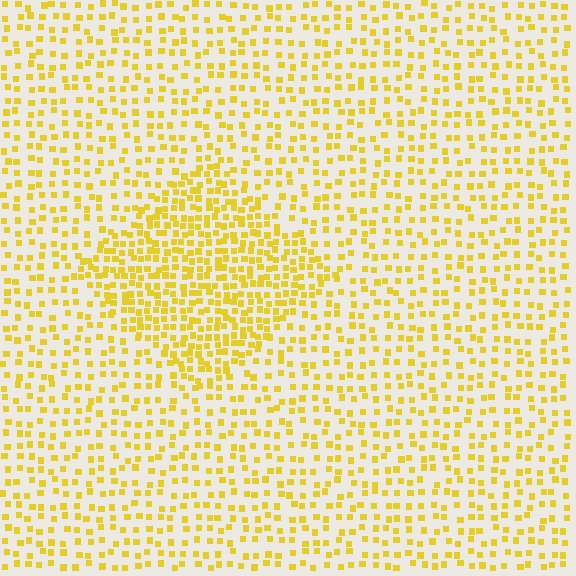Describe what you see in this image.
The image contains small yellow elements arranged at two different densities. A diamond-shaped region is visible where the elements are more densely packed than the surrounding area.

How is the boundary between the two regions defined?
The boundary is defined by a change in element density (approximately 2.0x ratio). All elements are the same color, size, and shape.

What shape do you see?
I see a diamond.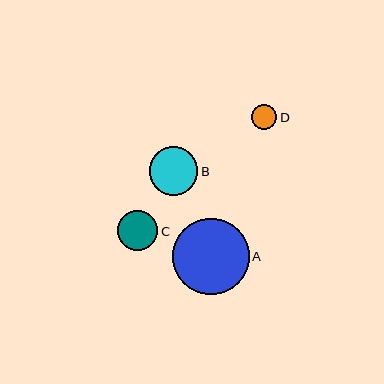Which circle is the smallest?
Circle D is the smallest with a size of approximately 26 pixels.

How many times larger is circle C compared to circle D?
Circle C is approximately 1.6 times the size of circle D.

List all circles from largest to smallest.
From largest to smallest: A, B, C, D.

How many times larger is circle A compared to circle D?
Circle A is approximately 3.0 times the size of circle D.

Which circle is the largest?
Circle A is the largest with a size of approximately 77 pixels.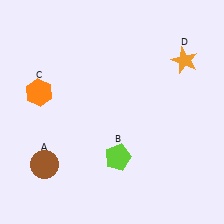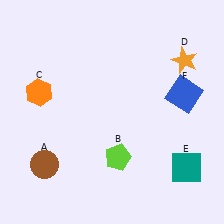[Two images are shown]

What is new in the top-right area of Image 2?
A blue square (F) was added in the top-right area of Image 2.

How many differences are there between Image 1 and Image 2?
There are 2 differences between the two images.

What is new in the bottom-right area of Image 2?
A teal square (E) was added in the bottom-right area of Image 2.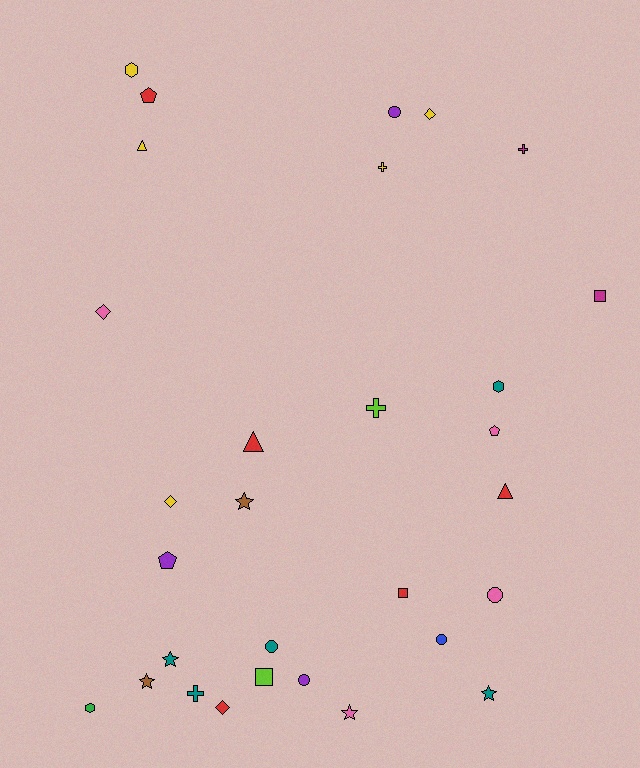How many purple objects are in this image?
There are 3 purple objects.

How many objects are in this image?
There are 30 objects.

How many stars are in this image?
There are 5 stars.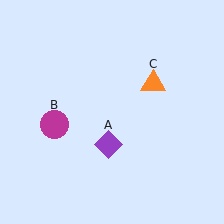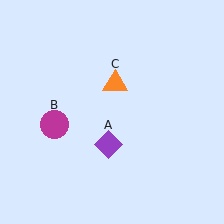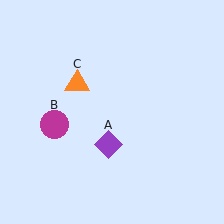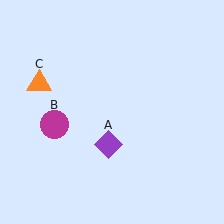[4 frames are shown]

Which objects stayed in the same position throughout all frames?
Purple diamond (object A) and magenta circle (object B) remained stationary.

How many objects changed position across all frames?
1 object changed position: orange triangle (object C).